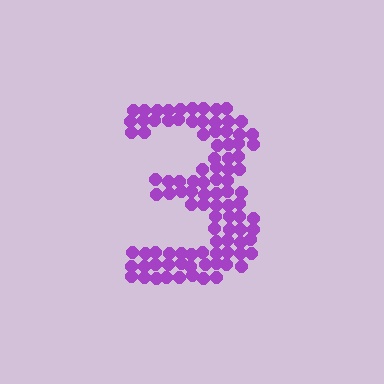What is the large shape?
The large shape is the digit 3.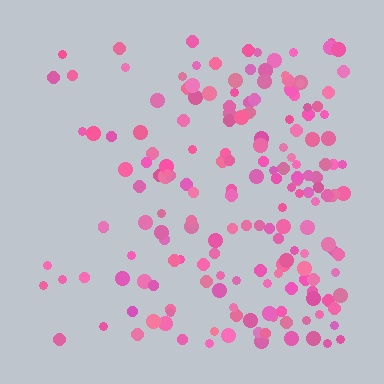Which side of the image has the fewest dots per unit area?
The left.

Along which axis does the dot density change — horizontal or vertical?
Horizontal.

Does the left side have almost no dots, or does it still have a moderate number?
Still a moderate number, just noticeably fewer than the right.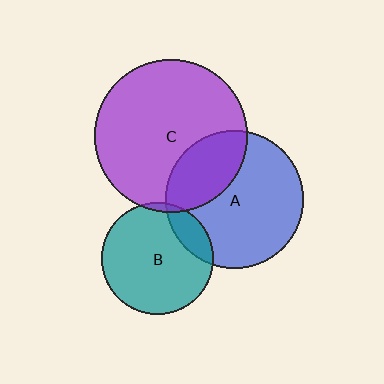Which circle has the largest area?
Circle C (purple).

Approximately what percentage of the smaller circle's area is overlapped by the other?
Approximately 15%.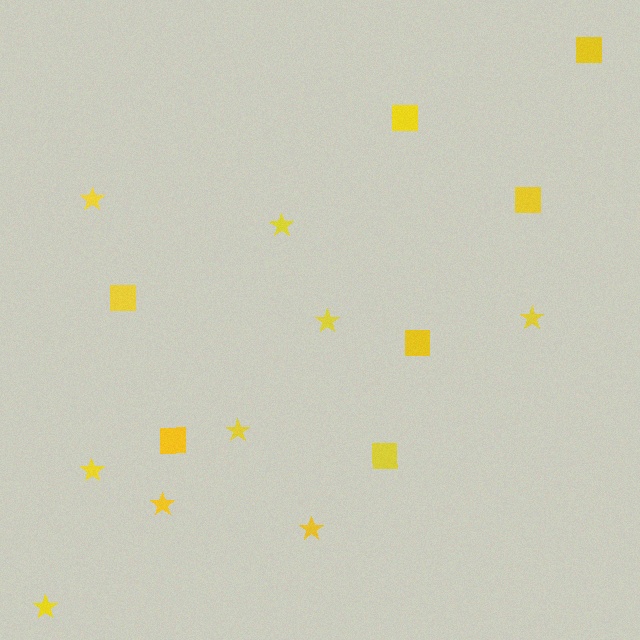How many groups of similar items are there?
There are 2 groups: one group of squares (7) and one group of stars (9).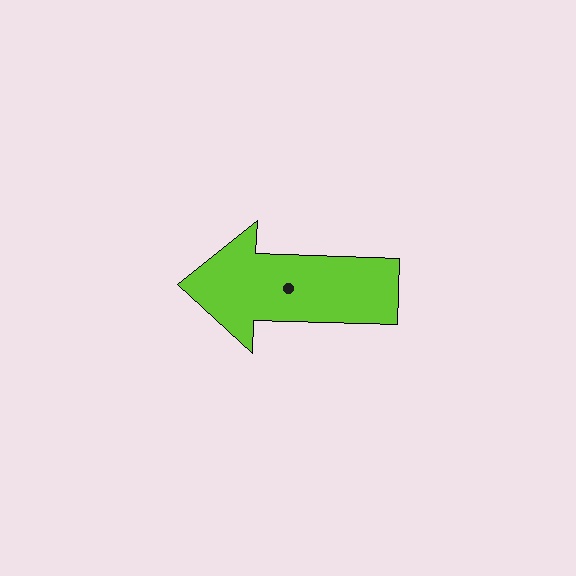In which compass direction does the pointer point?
West.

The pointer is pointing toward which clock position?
Roughly 9 o'clock.